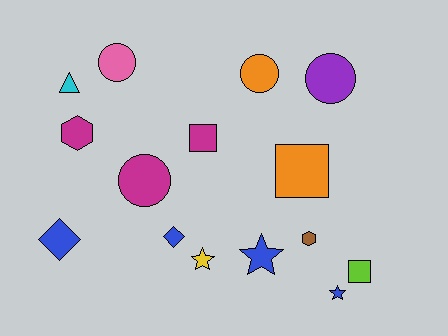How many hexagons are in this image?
There are 2 hexagons.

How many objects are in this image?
There are 15 objects.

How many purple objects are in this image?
There is 1 purple object.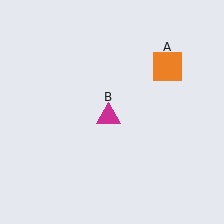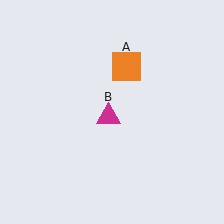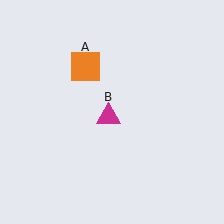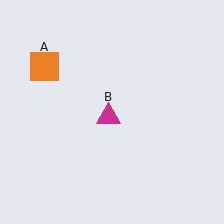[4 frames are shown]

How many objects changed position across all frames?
1 object changed position: orange square (object A).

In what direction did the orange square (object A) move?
The orange square (object A) moved left.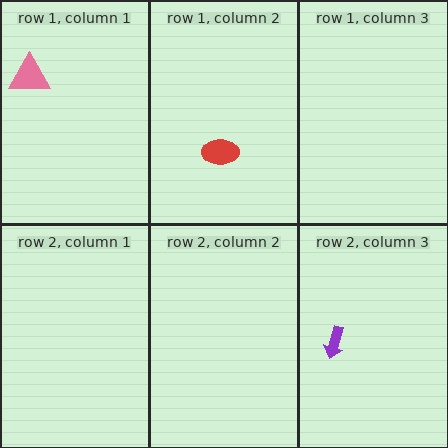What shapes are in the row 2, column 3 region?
The purple arrow.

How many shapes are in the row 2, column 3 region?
1.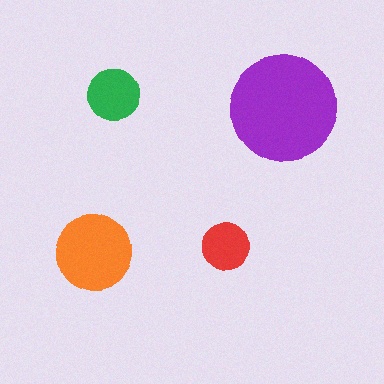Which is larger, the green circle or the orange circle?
The orange one.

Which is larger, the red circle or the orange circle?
The orange one.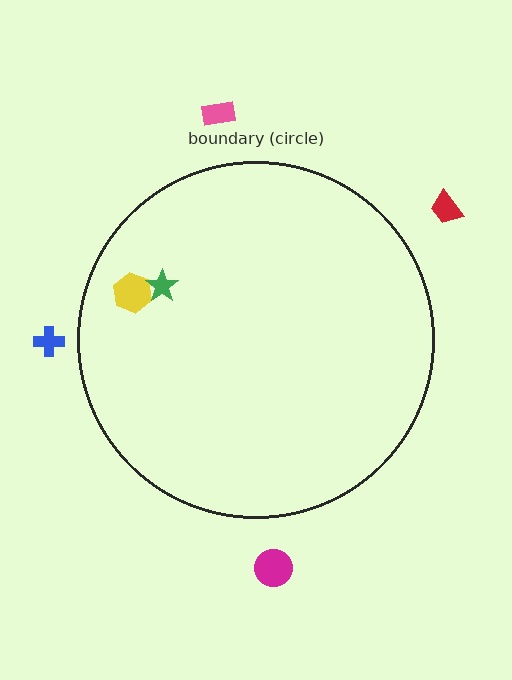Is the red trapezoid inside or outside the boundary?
Outside.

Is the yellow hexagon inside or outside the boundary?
Inside.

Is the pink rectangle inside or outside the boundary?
Outside.